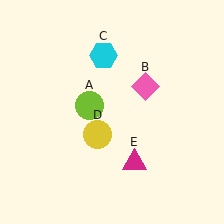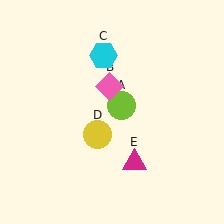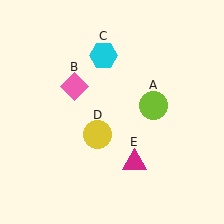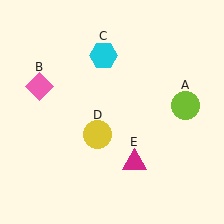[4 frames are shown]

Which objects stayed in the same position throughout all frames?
Cyan hexagon (object C) and yellow circle (object D) and magenta triangle (object E) remained stationary.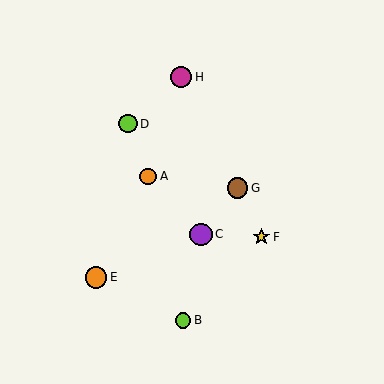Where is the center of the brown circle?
The center of the brown circle is at (238, 188).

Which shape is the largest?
The purple circle (labeled C) is the largest.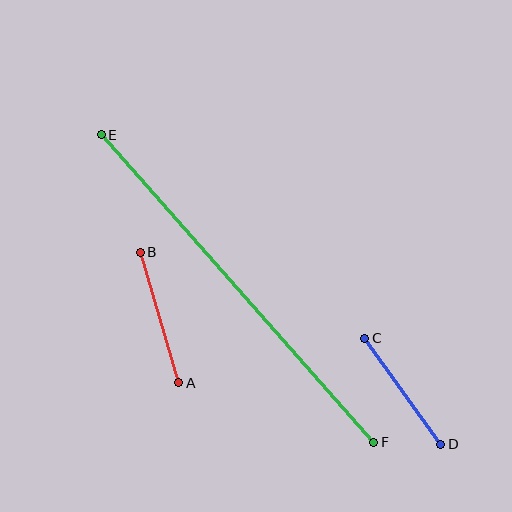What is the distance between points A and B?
The distance is approximately 136 pixels.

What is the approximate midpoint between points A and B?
The midpoint is at approximately (159, 317) pixels.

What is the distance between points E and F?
The distance is approximately 411 pixels.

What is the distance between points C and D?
The distance is approximately 131 pixels.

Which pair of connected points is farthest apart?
Points E and F are farthest apart.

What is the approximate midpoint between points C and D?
The midpoint is at approximately (403, 391) pixels.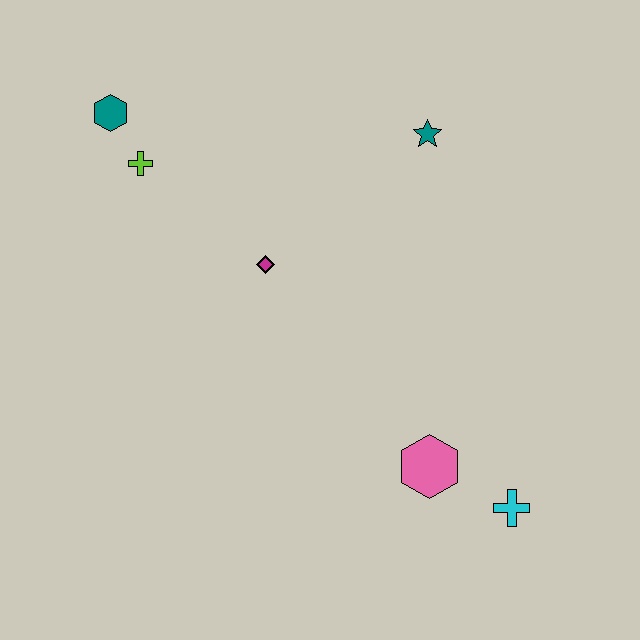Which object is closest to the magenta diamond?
The lime cross is closest to the magenta diamond.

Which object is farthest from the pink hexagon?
The teal hexagon is farthest from the pink hexagon.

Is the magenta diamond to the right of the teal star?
No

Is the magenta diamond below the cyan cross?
No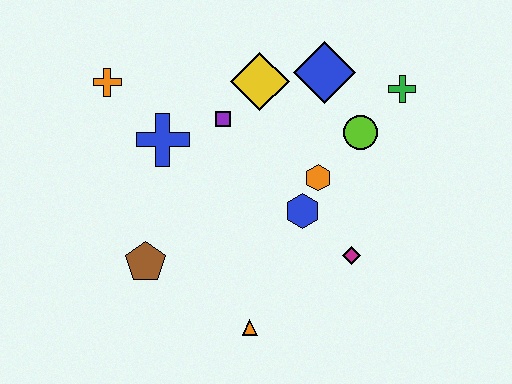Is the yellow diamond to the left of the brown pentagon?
No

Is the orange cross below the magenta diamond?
No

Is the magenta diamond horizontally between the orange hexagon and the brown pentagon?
No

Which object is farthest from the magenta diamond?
The orange cross is farthest from the magenta diamond.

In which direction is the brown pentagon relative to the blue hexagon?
The brown pentagon is to the left of the blue hexagon.